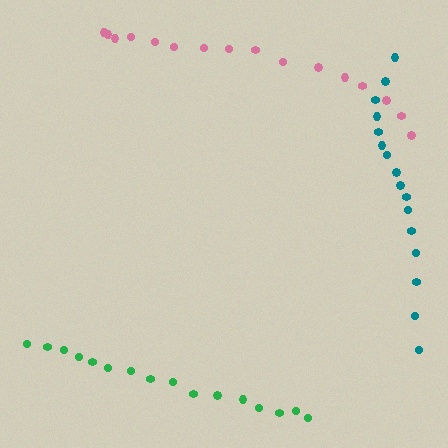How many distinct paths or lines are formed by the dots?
There are 3 distinct paths.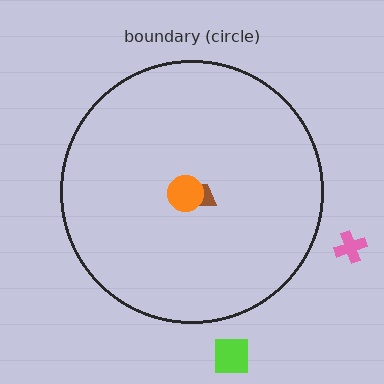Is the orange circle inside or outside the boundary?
Inside.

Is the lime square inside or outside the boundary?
Outside.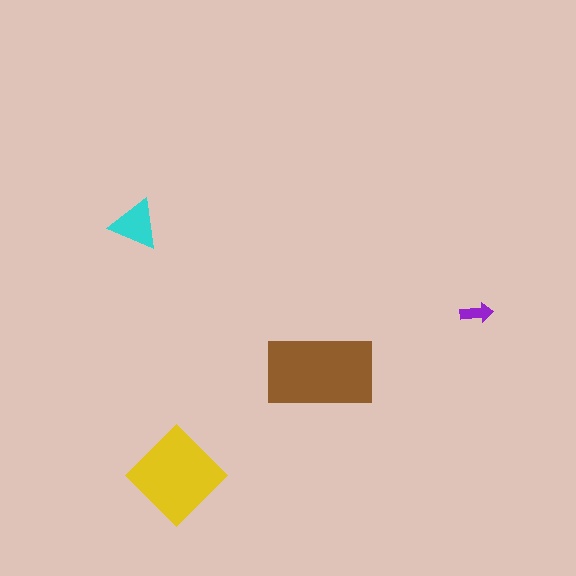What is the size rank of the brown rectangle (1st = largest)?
1st.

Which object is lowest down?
The yellow diamond is bottommost.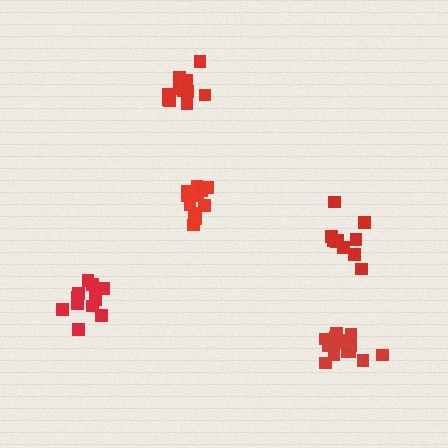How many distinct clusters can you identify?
There are 5 distinct clusters.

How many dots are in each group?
Group 1: 14 dots, Group 2: 11 dots, Group 3: 13 dots, Group 4: 13 dots, Group 5: 10 dots (61 total).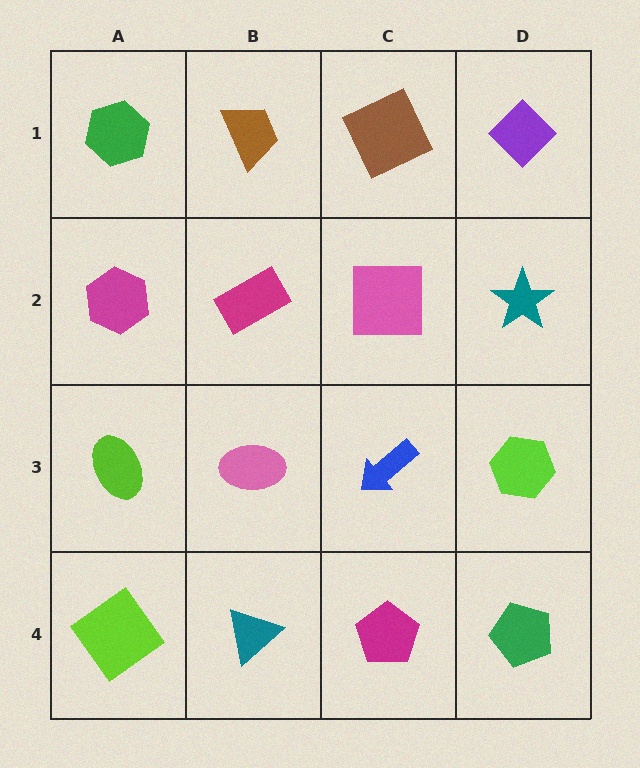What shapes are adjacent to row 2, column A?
A green hexagon (row 1, column A), a lime ellipse (row 3, column A), a magenta rectangle (row 2, column B).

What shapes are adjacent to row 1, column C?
A pink square (row 2, column C), a brown trapezoid (row 1, column B), a purple diamond (row 1, column D).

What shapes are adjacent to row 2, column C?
A brown square (row 1, column C), a blue arrow (row 3, column C), a magenta rectangle (row 2, column B), a teal star (row 2, column D).